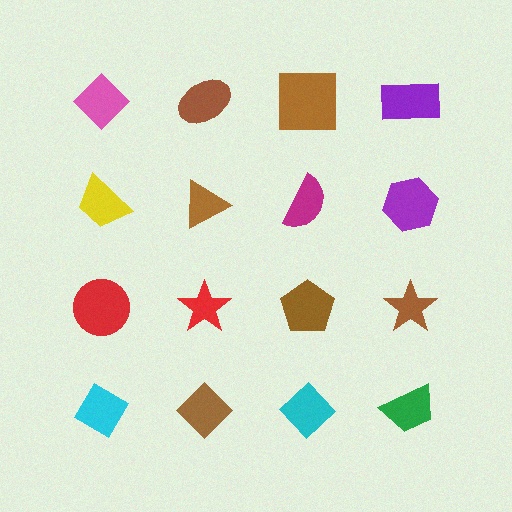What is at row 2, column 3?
A magenta semicircle.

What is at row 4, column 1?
A cyan diamond.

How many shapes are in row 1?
4 shapes.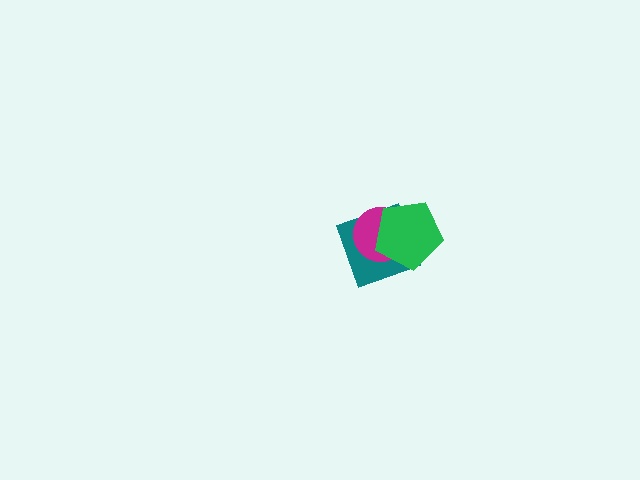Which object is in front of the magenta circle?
The green pentagon is in front of the magenta circle.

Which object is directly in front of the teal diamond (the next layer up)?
The magenta circle is directly in front of the teal diamond.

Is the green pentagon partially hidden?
No, no other shape covers it.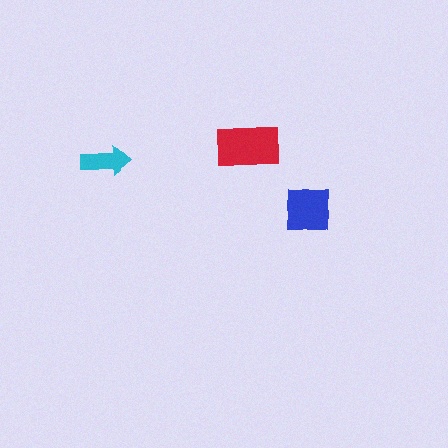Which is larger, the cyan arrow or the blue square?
The blue square.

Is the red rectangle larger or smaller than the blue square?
Larger.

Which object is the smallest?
The cyan arrow.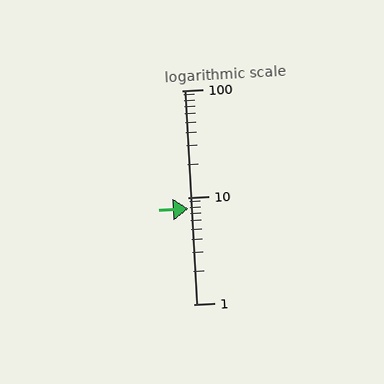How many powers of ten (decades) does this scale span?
The scale spans 2 decades, from 1 to 100.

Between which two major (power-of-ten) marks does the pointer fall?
The pointer is between 1 and 10.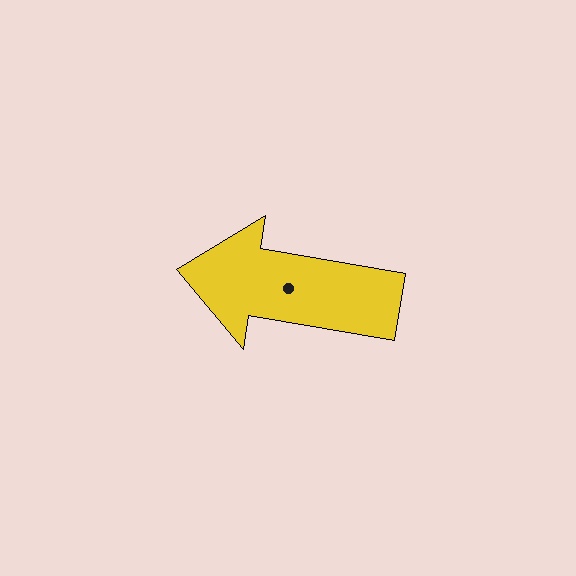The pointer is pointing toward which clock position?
Roughly 9 o'clock.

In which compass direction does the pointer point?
West.